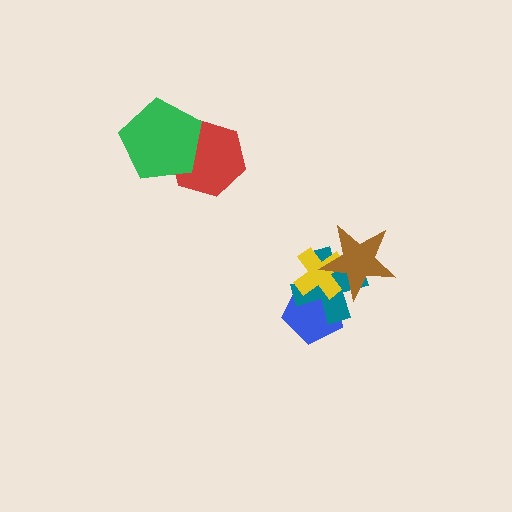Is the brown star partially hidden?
No, no other shape covers it.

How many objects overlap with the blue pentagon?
2 objects overlap with the blue pentagon.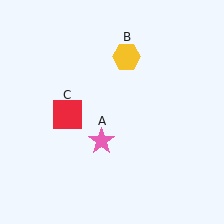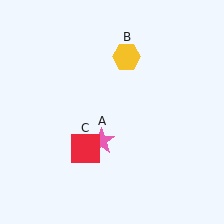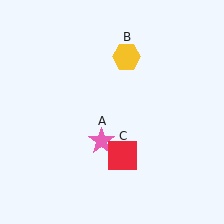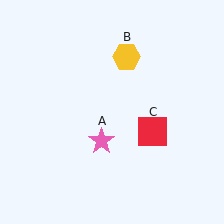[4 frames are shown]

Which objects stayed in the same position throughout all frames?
Pink star (object A) and yellow hexagon (object B) remained stationary.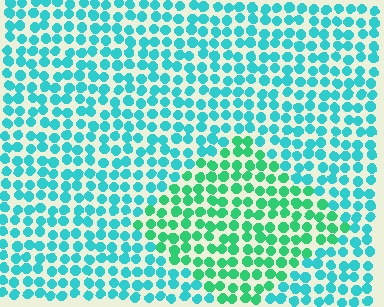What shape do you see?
I see a diamond.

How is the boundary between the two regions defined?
The boundary is defined purely by a slight shift in hue (about 35 degrees). Spacing, size, and orientation are identical on both sides.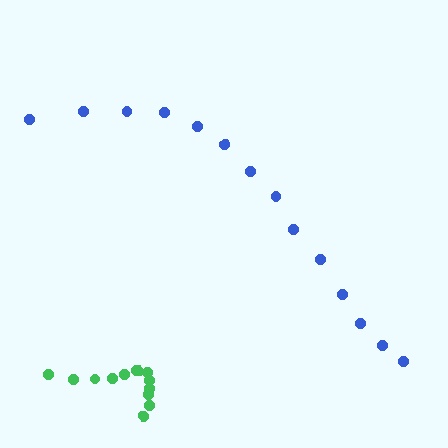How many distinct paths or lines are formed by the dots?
There are 2 distinct paths.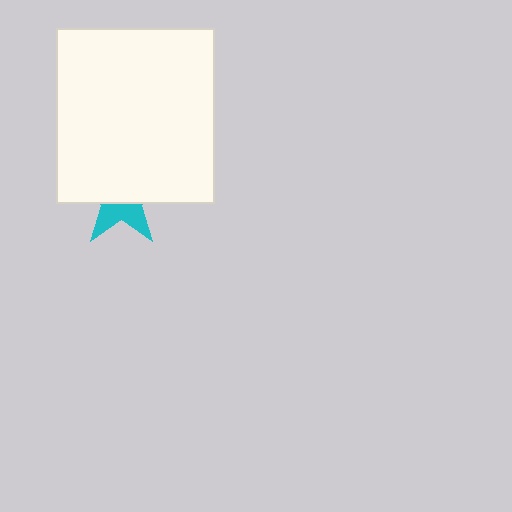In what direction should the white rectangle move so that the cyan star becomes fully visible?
The white rectangle should move up. That is the shortest direction to clear the overlap and leave the cyan star fully visible.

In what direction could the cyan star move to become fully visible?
The cyan star could move down. That would shift it out from behind the white rectangle entirely.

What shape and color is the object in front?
The object in front is a white rectangle.